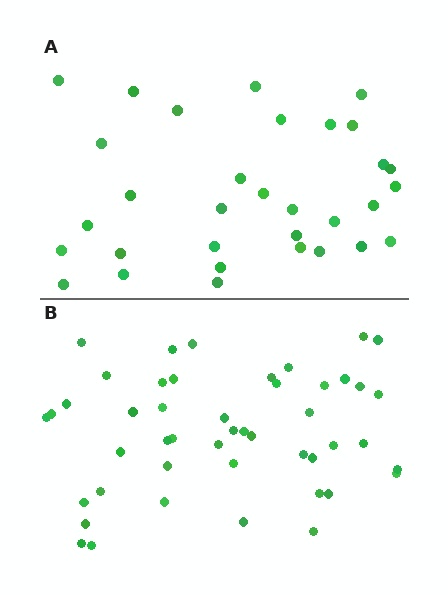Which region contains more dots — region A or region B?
Region B (the bottom region) has more dots.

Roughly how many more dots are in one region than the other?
Region B has approximately 15 more dots than region A.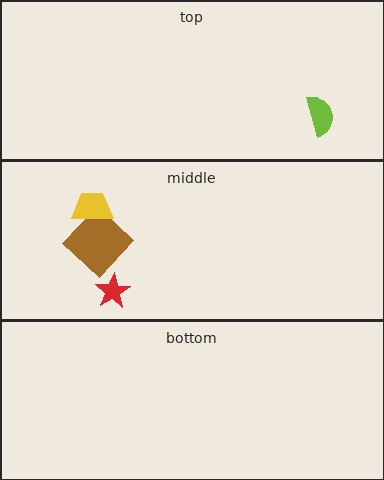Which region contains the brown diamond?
The middle region.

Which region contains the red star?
The middle region.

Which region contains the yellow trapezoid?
The middle region.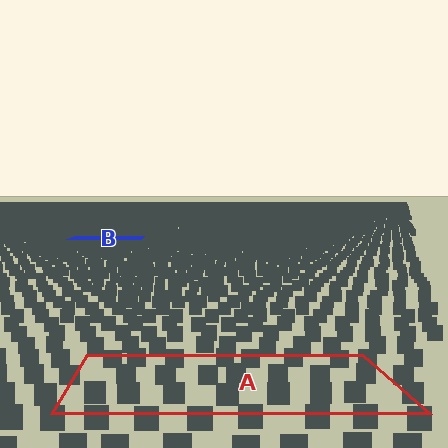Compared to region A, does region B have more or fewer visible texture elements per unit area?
Region B has more texture elements per unit area — they are packed more densely because it is farther away.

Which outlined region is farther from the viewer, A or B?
Region B is farther from the viewer — the texture elements inside it appear smaller and more densely packed.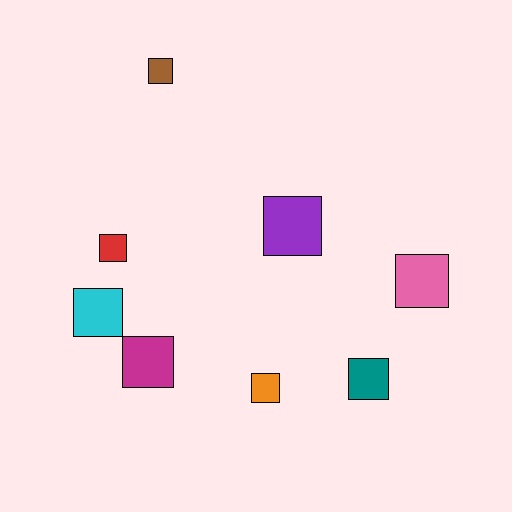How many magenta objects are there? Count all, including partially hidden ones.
There is 1 magenta object.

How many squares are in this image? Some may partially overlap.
There are 8 squares.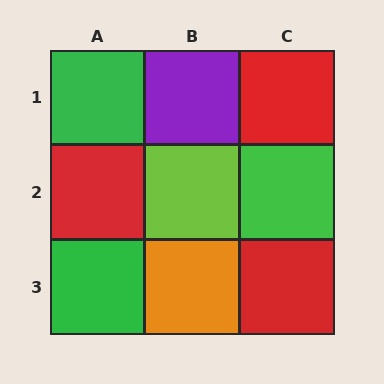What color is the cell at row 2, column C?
Green.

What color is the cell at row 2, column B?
Lime.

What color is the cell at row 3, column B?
Orange.